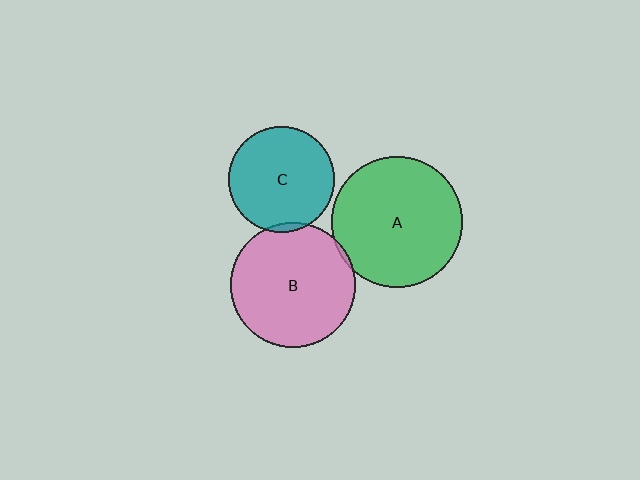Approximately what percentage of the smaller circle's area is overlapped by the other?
Approximately 5%.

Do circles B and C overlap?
Yes.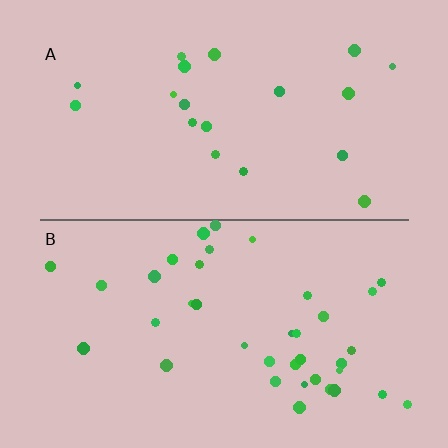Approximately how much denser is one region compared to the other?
Approximately 2.0× — region B over region A.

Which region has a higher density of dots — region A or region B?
B (the bottom).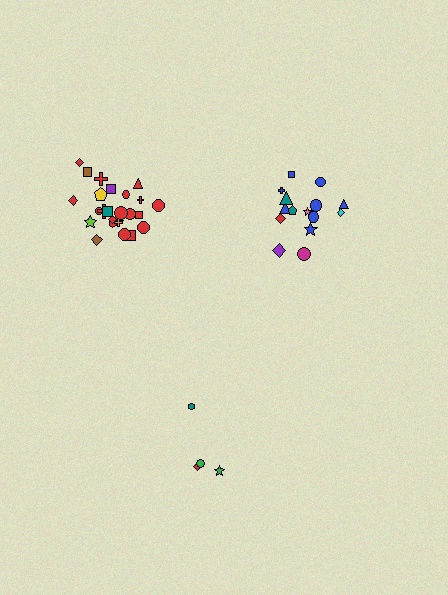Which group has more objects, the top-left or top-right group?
The top-left group.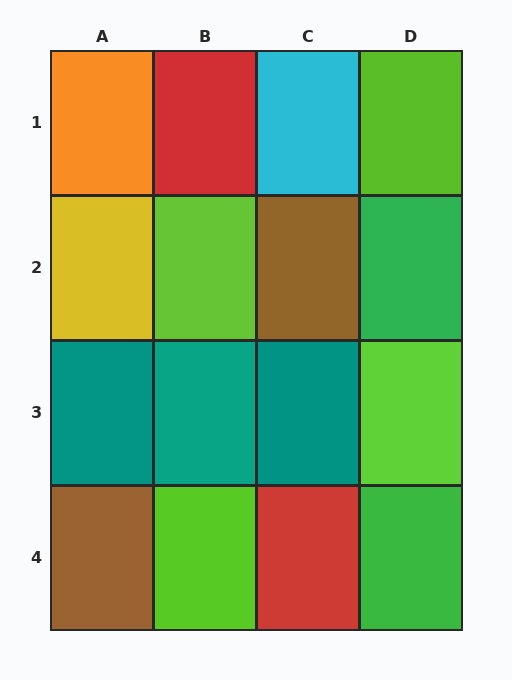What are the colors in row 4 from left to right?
Brown, lime, red, green.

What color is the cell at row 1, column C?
Cyan.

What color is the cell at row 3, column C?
Teal.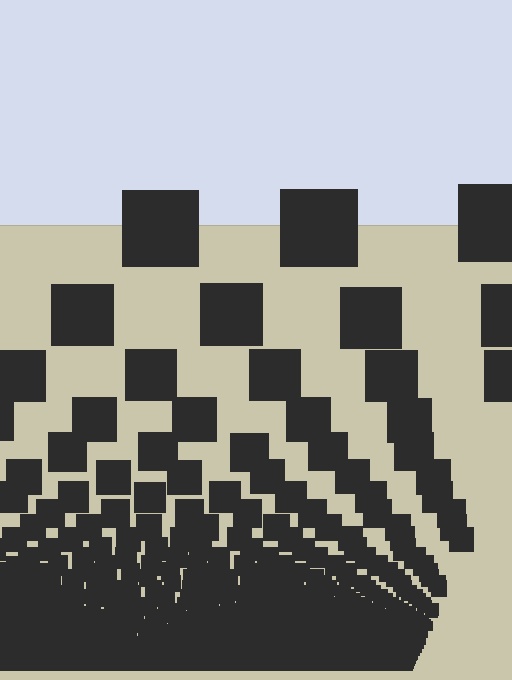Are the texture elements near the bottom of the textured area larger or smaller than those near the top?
Smaller. The gradient is inverted — elements near the bottom are smaller and denser.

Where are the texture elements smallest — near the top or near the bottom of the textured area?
Near the bottom.